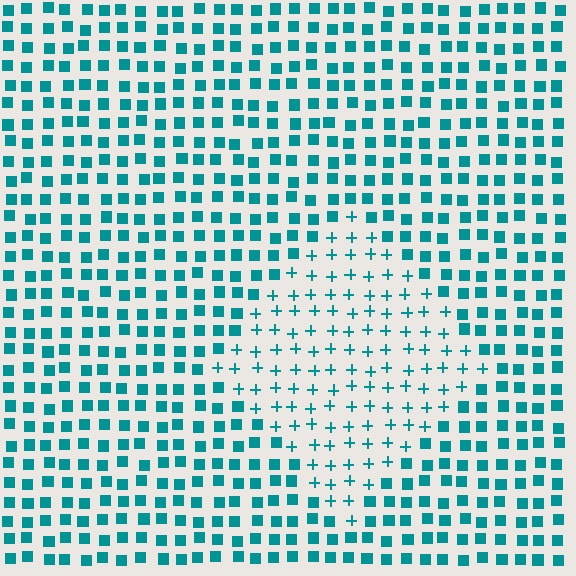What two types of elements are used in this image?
The image uses plus signs inside the diamond region and squares outside it.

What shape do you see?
I see a diamond.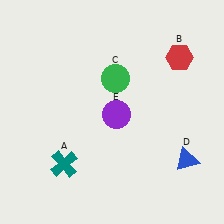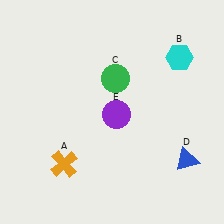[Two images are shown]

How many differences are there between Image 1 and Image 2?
There are 2 differences between the two images.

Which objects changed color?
A changed from teal to orange. B changed from red to cyan.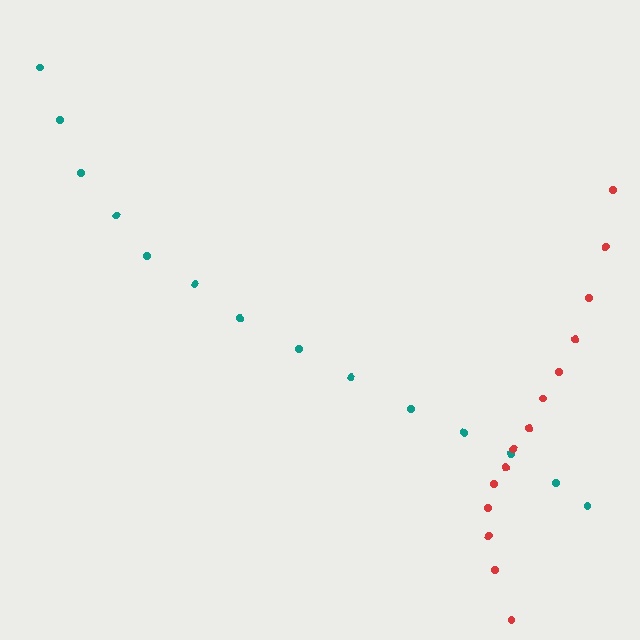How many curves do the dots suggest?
There are 2 distinct paths.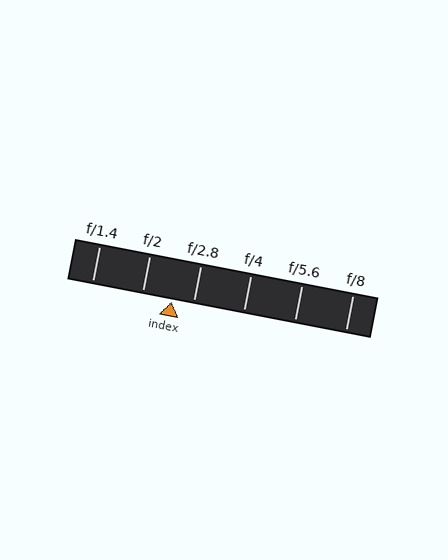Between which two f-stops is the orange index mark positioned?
The index mark is between f/2 and f/2.8.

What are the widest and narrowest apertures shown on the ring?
The widest aperture shown is f/1.4 and the narrowest is f/8.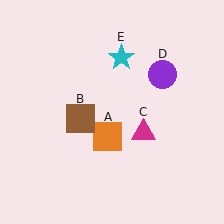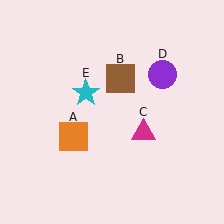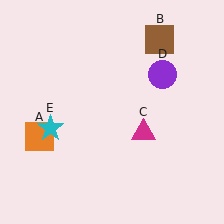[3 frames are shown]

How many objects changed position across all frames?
3 objects changed position: orange square (object A), brown square (object B), cyan star (object E).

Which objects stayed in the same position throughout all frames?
Magenta triangle (object C) and purple circle (object D) remained stationary.